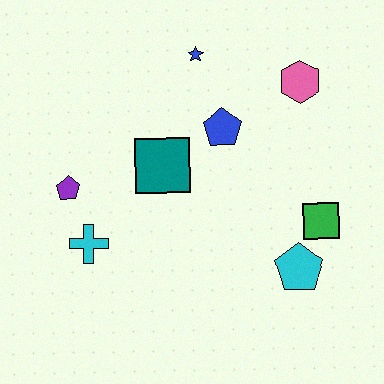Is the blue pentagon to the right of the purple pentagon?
Yes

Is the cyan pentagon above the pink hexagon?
No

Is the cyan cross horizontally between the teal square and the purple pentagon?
Yes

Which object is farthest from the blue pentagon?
The cyan cross is farthest from the blue pentagon.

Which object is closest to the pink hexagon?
The blue pentagon is closest to the pink hexagon.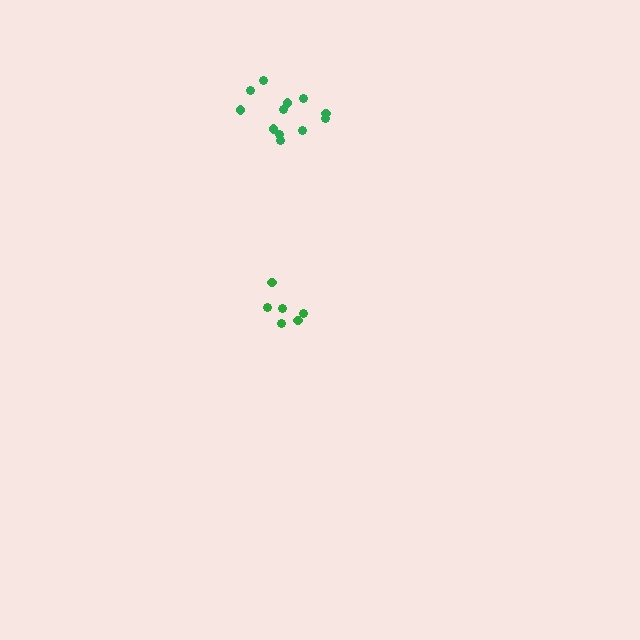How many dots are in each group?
Group 1: 12 dots, Group 2: 6 dots (18 total).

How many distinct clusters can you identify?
There are 2 distinct clusters.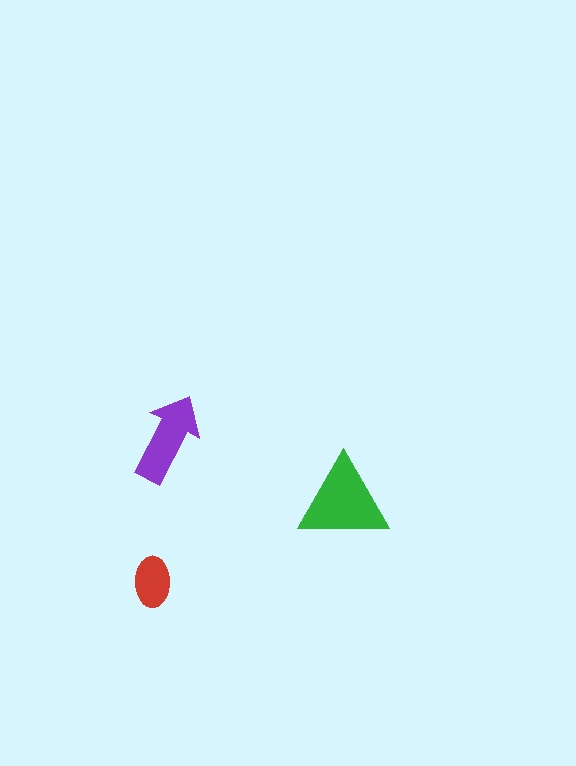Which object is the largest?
The green triangle.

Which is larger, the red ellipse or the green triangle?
The green triangle.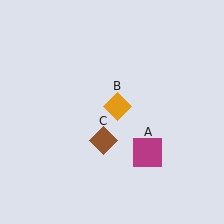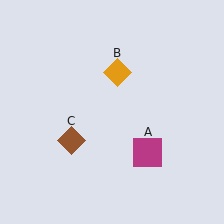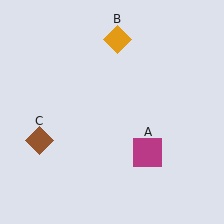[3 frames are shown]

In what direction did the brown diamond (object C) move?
The brown diamond (object C) moved left.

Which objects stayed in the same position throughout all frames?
Magenta square (object A) remained stationary.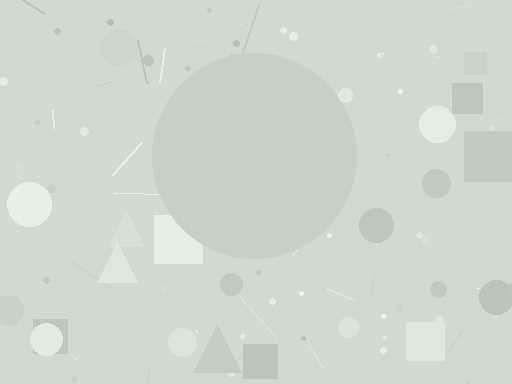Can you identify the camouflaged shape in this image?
The camouflaged shape is a circle.